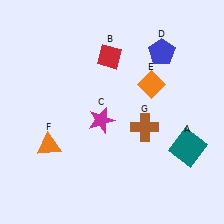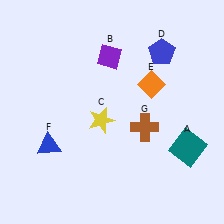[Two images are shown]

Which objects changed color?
B changed from red to purple. C changed from magenta to yellow. F changed from orange to blue.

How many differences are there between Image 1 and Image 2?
There are 3 differences between the two images.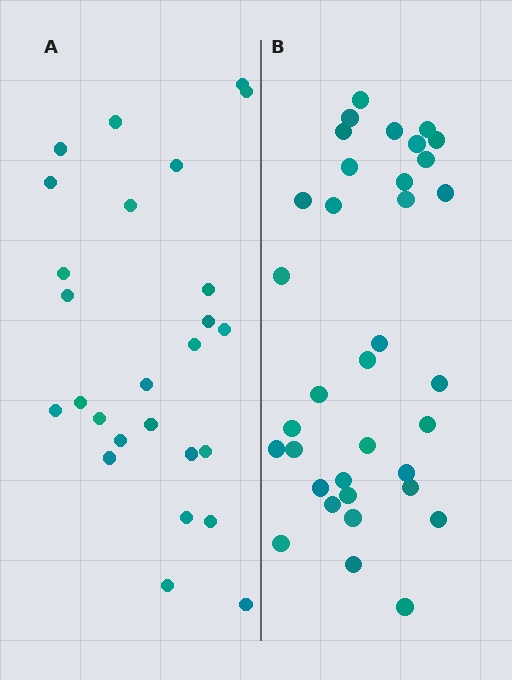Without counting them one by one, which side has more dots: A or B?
Region B (the right region) has more dots.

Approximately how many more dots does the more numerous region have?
Region B has roughly 8 or so more dots than region A.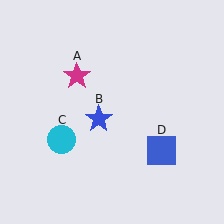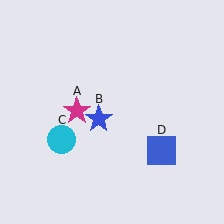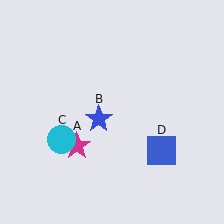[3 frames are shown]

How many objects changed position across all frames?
1 object changed position: magenta star (object A).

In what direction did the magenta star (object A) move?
The magenta star (object A) moved down.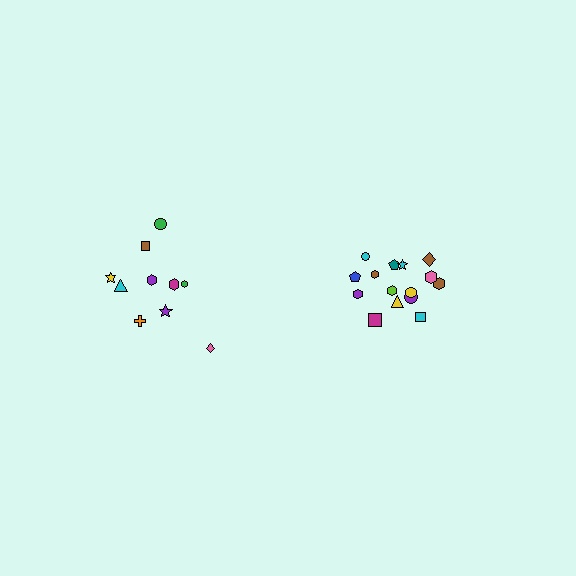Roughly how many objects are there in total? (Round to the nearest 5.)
Roughly 25 objects in total.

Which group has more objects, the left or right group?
The right group.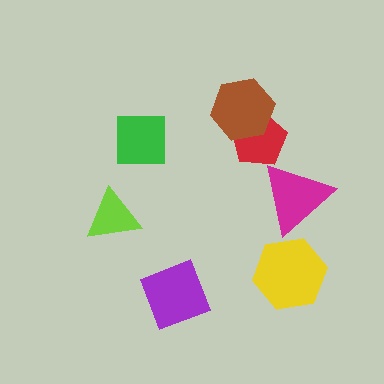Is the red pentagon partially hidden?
Yes, it is partially covered by another shape.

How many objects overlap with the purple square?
0 objects overlap with the purple square.